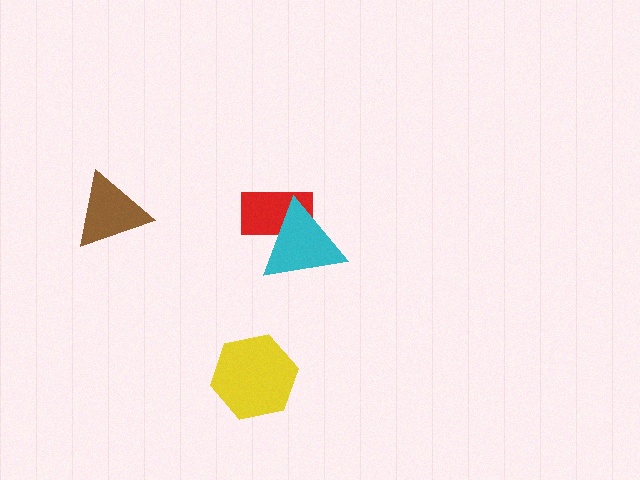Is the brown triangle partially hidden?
No, no other shape covers it.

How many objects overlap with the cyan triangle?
1 object overlaps with the cyan triangle.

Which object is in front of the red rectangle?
The cyan triangle is in front of the red rectangle.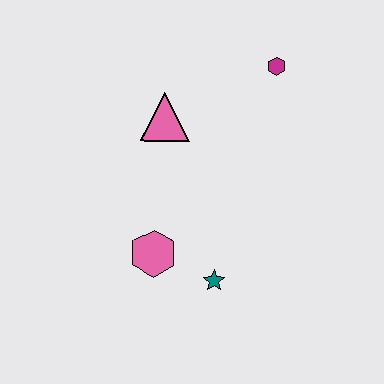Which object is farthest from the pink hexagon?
The magenta hexagon is farthest from the pink hexagon.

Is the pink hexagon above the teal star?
Yes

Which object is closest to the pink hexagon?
The teal star is closest to the pink hexagon.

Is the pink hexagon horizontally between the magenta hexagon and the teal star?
No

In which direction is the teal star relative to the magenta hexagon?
The teal star is below the magenta hexagon.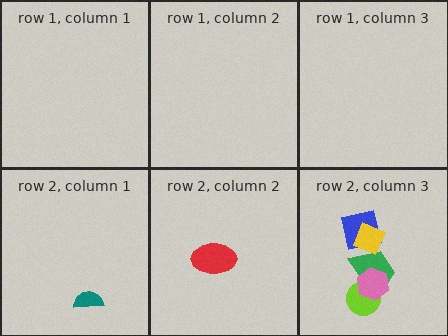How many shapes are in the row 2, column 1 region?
1.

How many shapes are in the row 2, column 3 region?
5.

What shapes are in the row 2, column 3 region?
The blue square, the green trapezoid, the lime circle, the yellow diamond, the pink hexagon.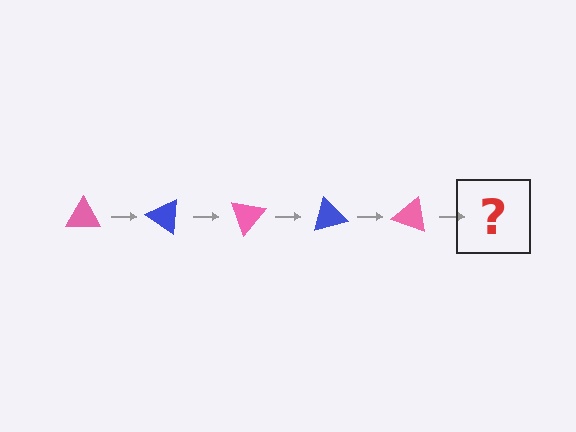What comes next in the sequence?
The next element should be a blue triangle, rotated 175 degrees from the start.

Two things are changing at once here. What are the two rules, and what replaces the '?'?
The two rules are that it rotates 35 degrees each step and the color cycles through pink and blue. The '?' should be a blue triangle, rotated 175 degrees from the start.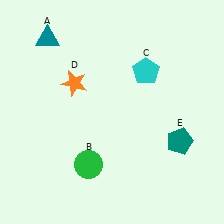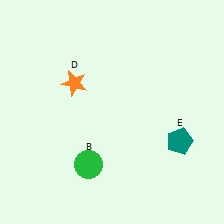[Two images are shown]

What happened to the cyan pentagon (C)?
The cyan pentagon (C) was removed in Image 2. It was in the top-right area of Image 1.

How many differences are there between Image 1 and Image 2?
There are 2 differences between the two images.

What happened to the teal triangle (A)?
The teal triangle (A) was removed in Image 2. It was in the top-left area of Image 1.